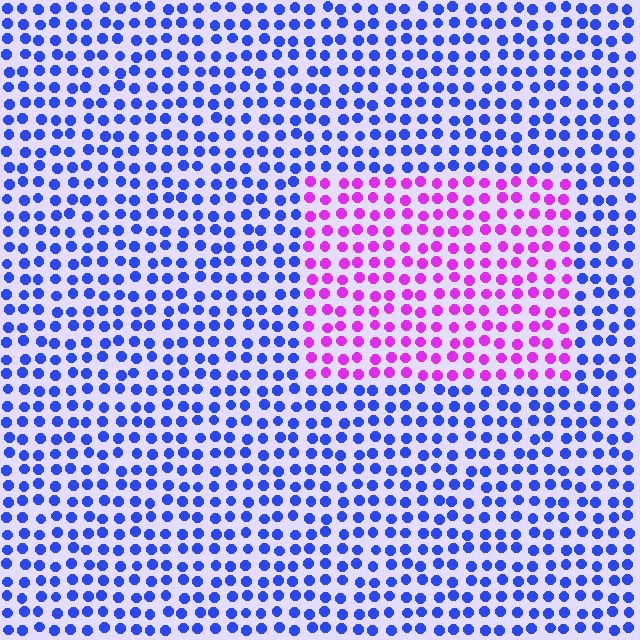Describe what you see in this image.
The image is filled with small blue elements in a uniform arrangement. A rectangle-shaped region is visible where the elements are tinted to a slightly different hue, forming a subtle color boundary.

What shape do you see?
I see a rectangle.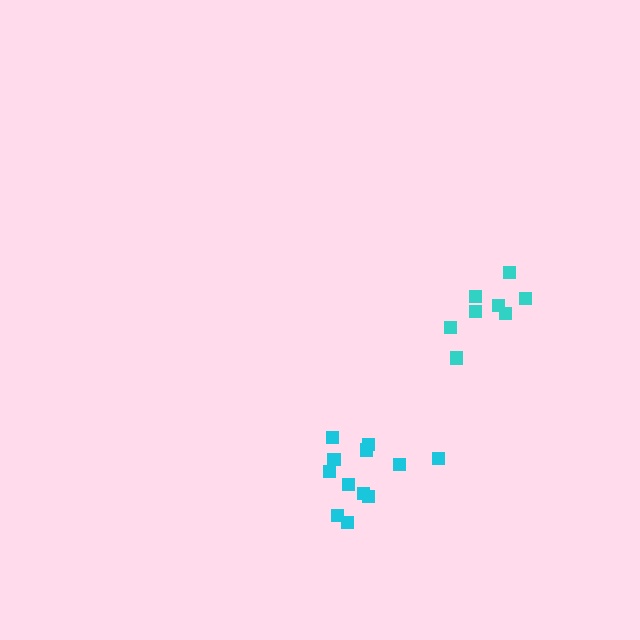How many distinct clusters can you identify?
There are 2 distinct clusters.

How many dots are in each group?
Group 1: 8 dots, Group 2: 12 dots (20 total).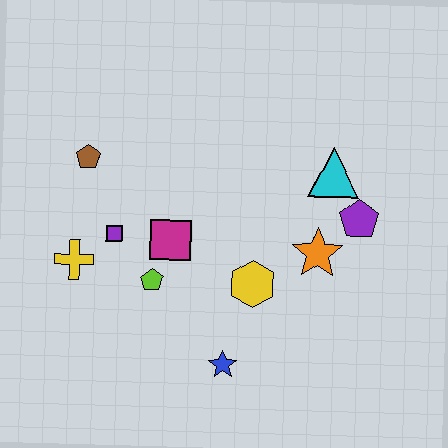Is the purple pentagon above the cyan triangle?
No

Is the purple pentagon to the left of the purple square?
No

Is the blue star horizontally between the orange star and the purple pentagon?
No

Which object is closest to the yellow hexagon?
The orange star is closest to the yellow hexagon.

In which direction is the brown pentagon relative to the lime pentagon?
The brown pentagon is above the lime pentagon.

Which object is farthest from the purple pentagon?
The yellow cross is farthest from the purple pentagon.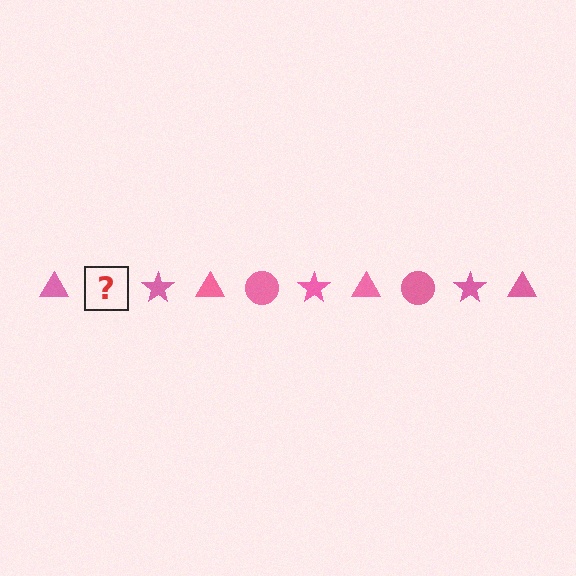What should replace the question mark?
The question mark should be replaced with a pink circle.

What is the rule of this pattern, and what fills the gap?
The rule is that the pattern cycles through triangle, circle, star shapes in pink. The gap should be filled with a pink circle.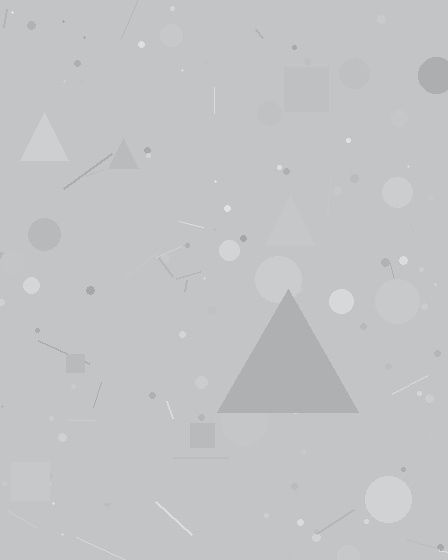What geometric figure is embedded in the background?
A triangle is embedded in the background.